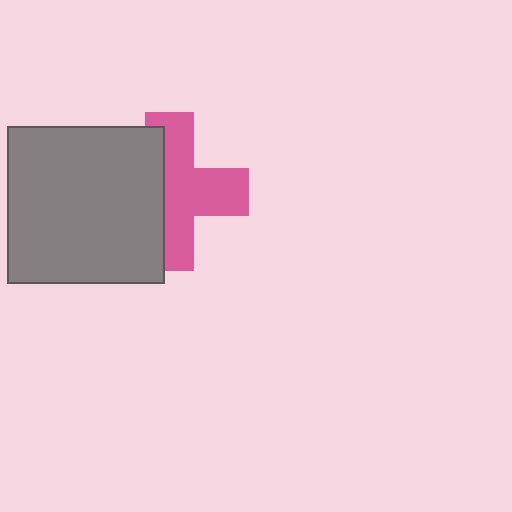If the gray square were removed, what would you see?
You would see the complete pink cross.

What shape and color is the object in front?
The object in front is a gray square.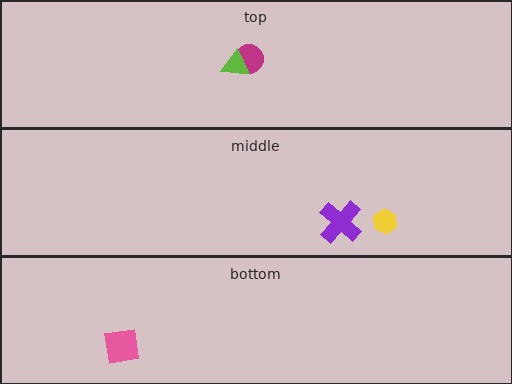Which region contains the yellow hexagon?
The middle region.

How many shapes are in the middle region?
2.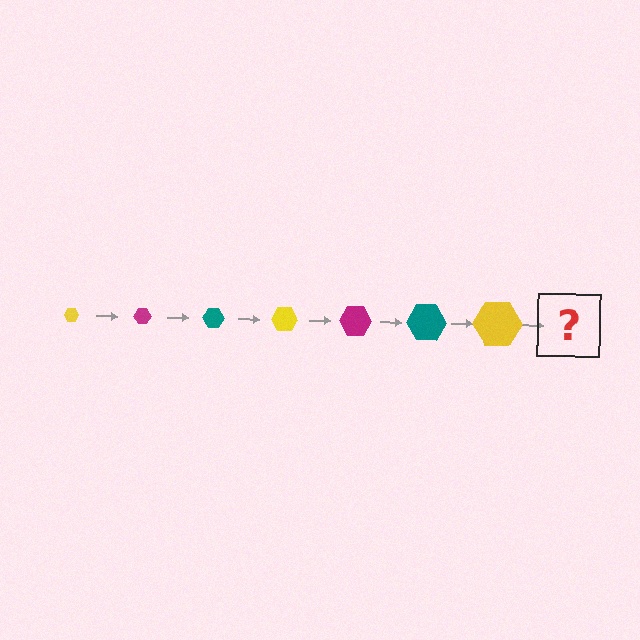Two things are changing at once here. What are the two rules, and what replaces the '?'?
The two rules are that the hexagon grows larger each step and the color cycles through yellow, magenta, and teal. The '?' should be a magenta hexagon, larger than the previous one.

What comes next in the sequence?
The next element should be a magenta hexagon, larger than the previous one.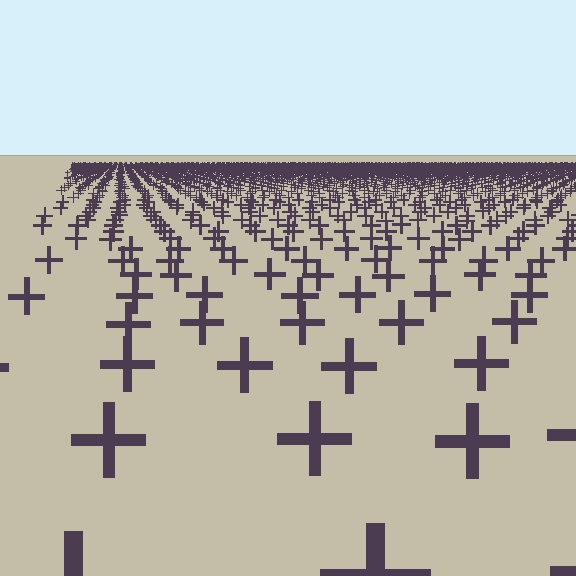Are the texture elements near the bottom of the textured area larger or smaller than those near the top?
Larger. Near the bottom, elements are closer to the viewer and appear at a bigger on-screen size.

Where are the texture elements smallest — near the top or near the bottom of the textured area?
Near the top.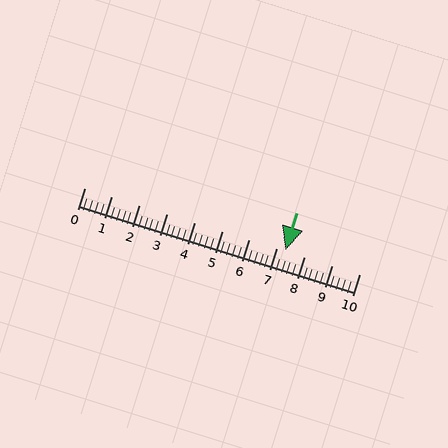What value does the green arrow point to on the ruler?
The green arrow points to approximately 7.3.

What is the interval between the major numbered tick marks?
The major tick marks are spaced 1 units apart.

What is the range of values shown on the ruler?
The ruler shows values from 0 to 10.